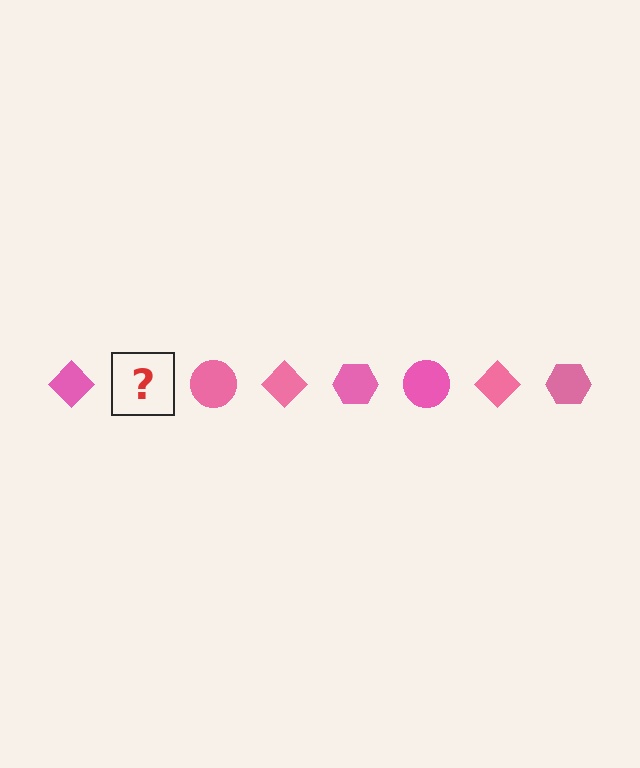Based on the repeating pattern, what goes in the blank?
The blank should be a pink hexagon.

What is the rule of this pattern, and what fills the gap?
The rule is that the pattern cycles through diamond, hexagon, circle shapes in pink. The gap should be filled with a pink hexagon.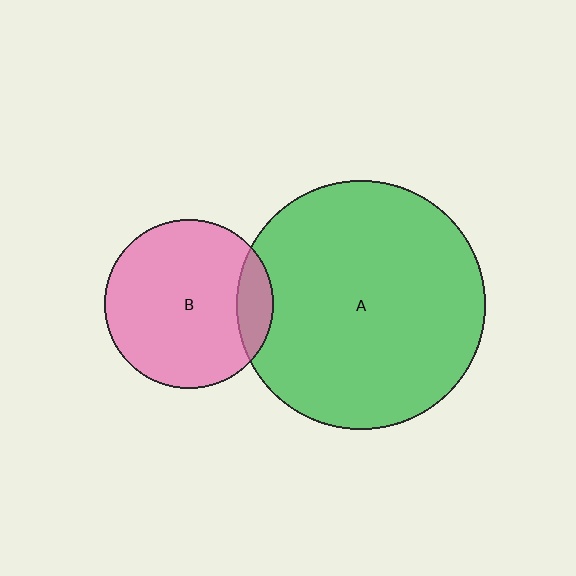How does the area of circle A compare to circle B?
Approximately 2.2 times.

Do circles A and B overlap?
Yes.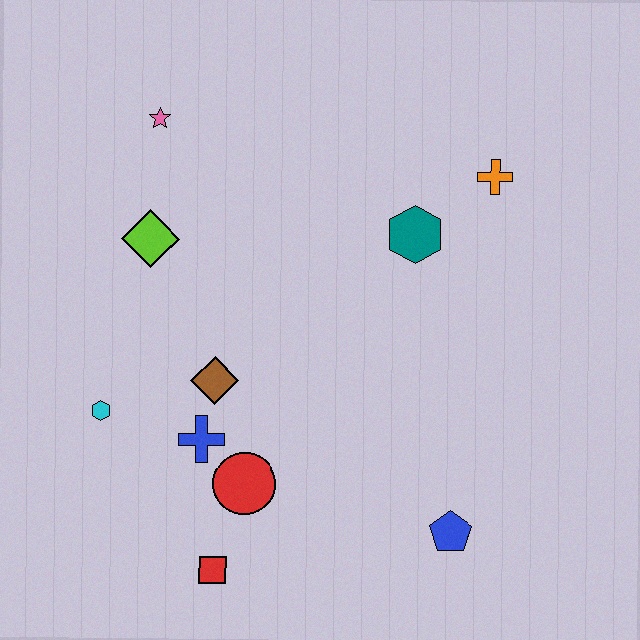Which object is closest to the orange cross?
The teal hexagon is closest to the orange cross.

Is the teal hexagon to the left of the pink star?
No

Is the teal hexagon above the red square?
Yes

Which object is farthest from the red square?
The orange cross is farthest from the red square.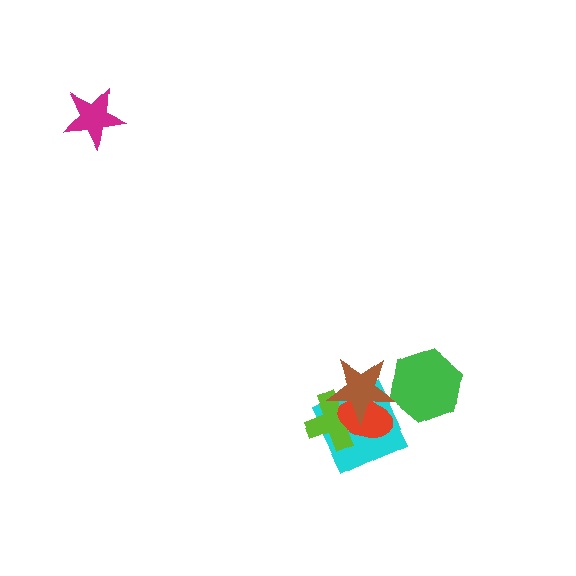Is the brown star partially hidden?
Yes, it is partially covered by another shape.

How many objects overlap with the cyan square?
3 objects overlap with the cyan square.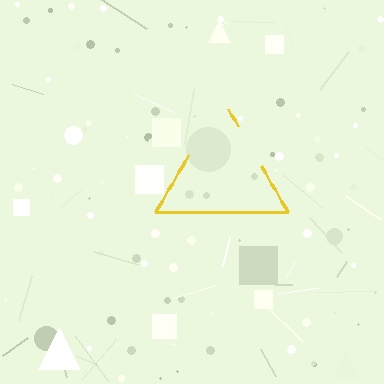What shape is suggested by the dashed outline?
The dashed outline suggests a triangle.